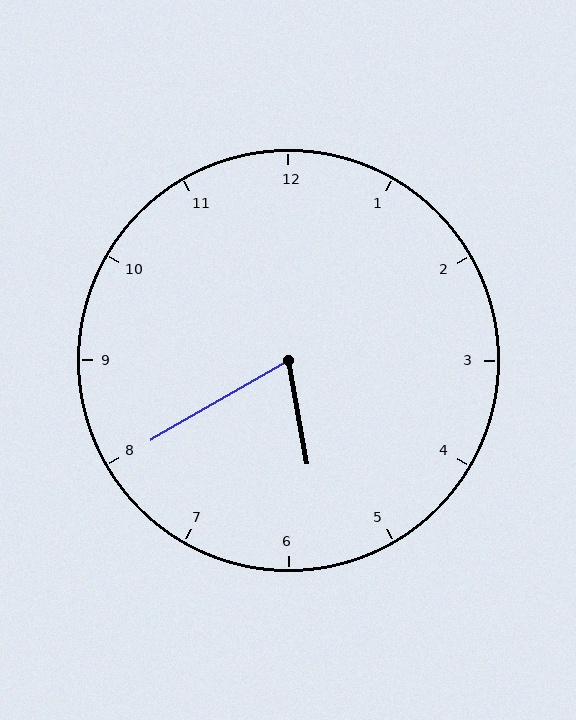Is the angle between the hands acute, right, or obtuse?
It is acute.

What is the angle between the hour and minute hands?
Approximately 70 degrees.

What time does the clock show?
5:40.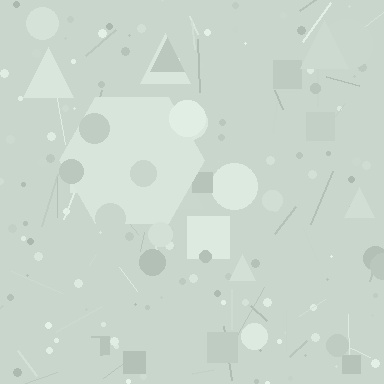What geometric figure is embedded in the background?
A hexagon is embedded in the background.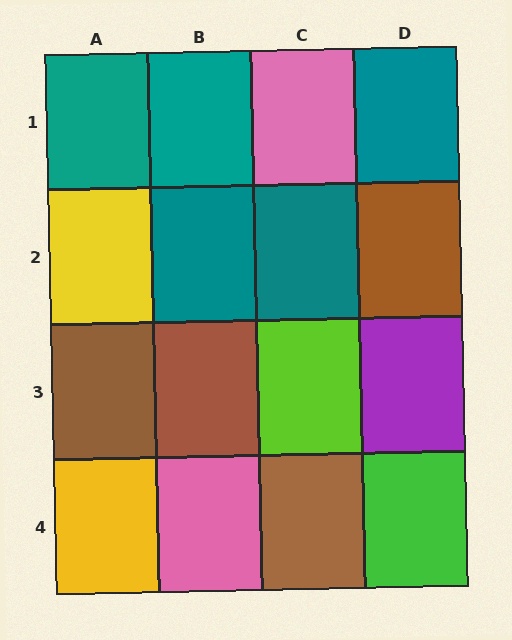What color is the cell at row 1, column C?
Pink.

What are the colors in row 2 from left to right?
Yellow, teal, teal, brown.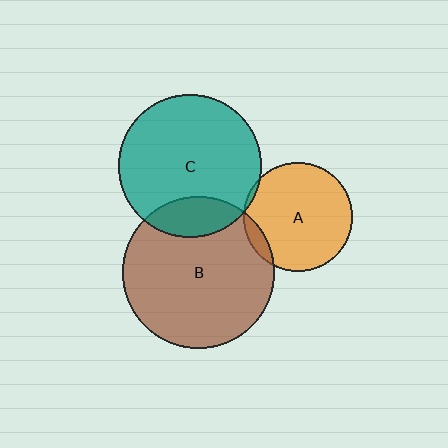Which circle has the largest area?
Circle B (brown).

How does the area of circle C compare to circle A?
Approximately 1.7 times.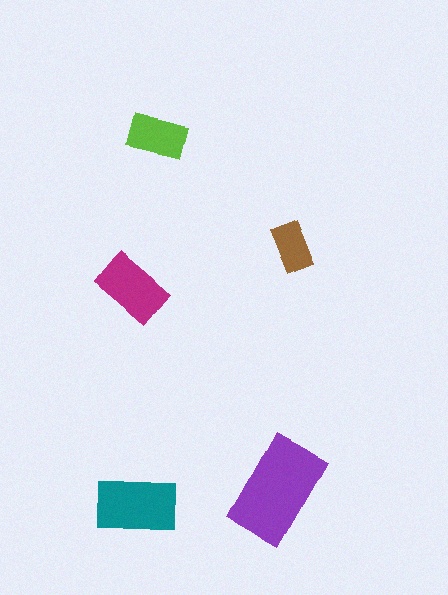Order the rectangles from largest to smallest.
the purple one, the teal one, the magenta one, the lime one, the brown one.